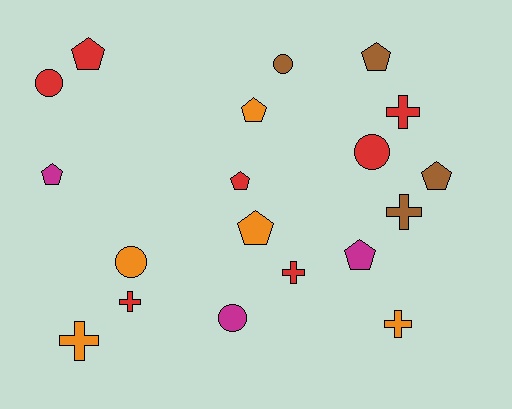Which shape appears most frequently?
Pentagon, with 8 objects.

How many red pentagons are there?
There are 2 red pentagons.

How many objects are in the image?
There are 19 objects.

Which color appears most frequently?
Red, with 7 objects.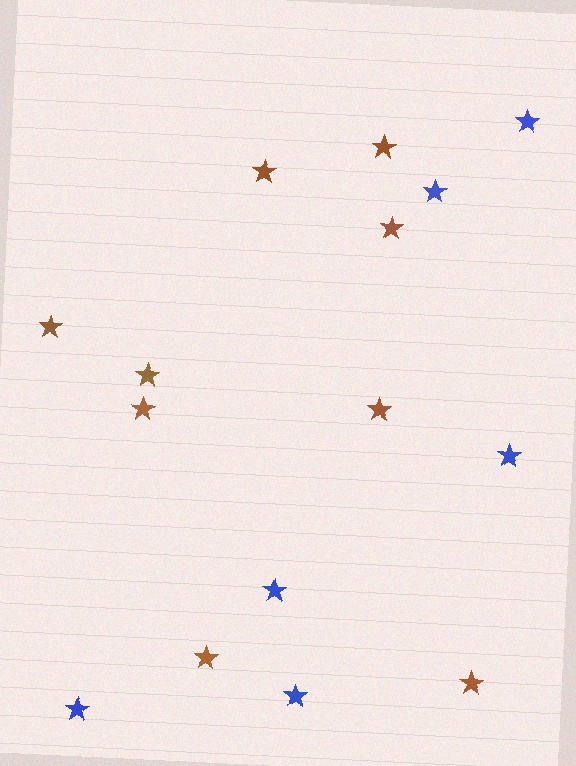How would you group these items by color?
There are 2 groups: one group of blue stars (6) and one group of brown stars (9).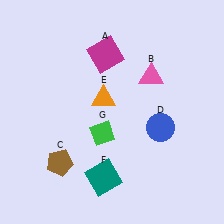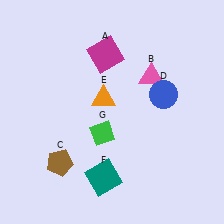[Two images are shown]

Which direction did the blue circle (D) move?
The blue circle (D) moved up.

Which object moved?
The blue circle (D) moved up.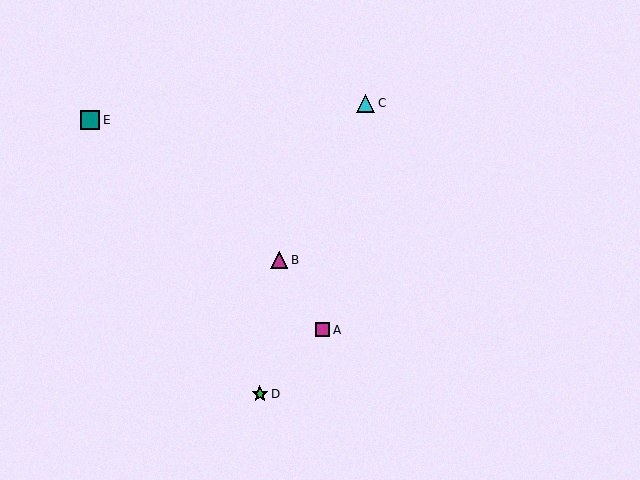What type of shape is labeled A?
Shape A is a magenta square.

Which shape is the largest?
The teal square (labeled E) is the largest.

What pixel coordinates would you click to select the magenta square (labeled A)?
Click at (322, 330) to select the magenta square A.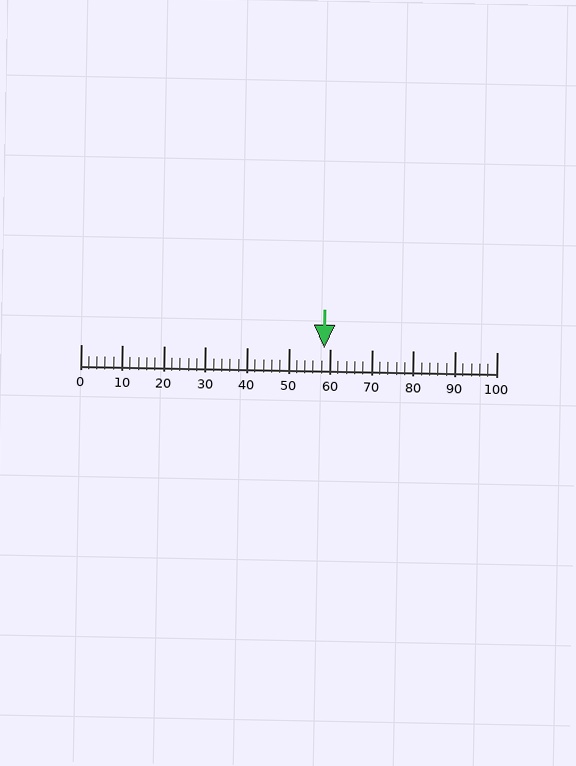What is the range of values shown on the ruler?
The ruler shows values from 0 to 100.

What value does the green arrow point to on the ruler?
The green arrow points to approximately 59.